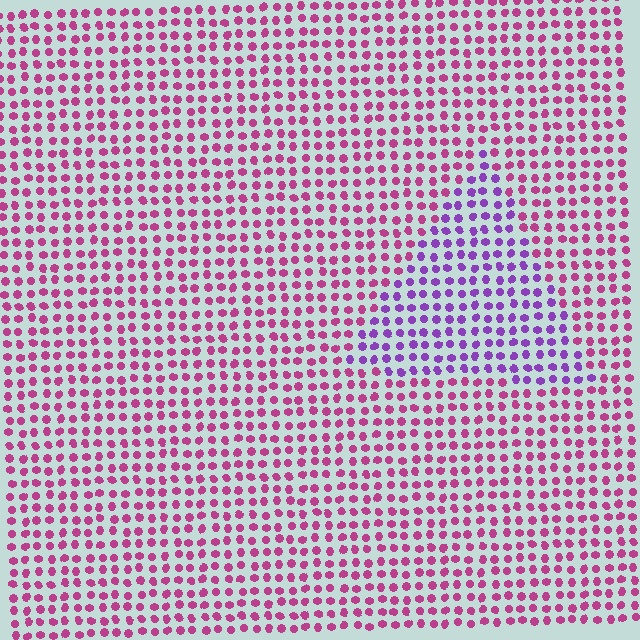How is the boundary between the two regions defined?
The boundary is defined purely by a slight shift in hue (about 45 degrees). Spacing, size, and orientation are identical on both sides.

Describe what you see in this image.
The image is filled with small magenta elements in a uniform arrangement. A triangle-shaped region is visible where the elements are tinted to a slightly different hue, forming a subtle color boundary.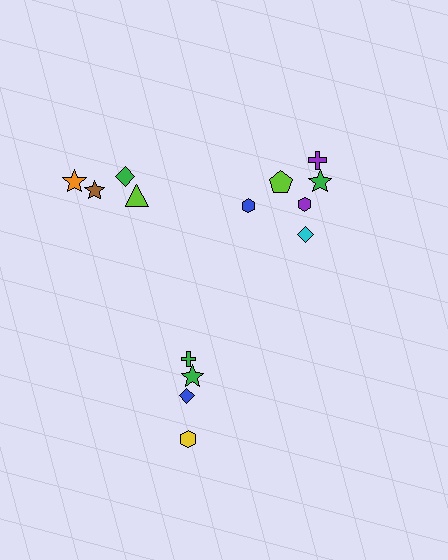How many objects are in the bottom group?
There are 4 objects.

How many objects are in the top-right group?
There are 6 objects.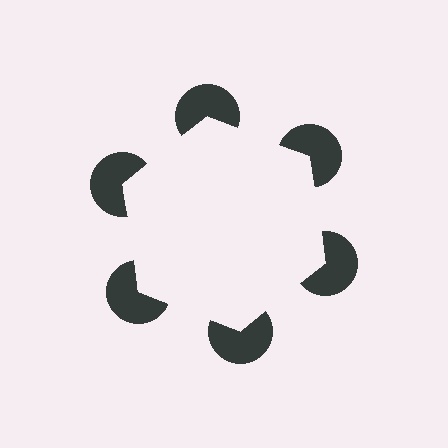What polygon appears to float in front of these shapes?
An illusory hexagon — its edges are inferred from the aligned wedge cuts in the pac-man discs, not physically drawn.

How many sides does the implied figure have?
6 sides.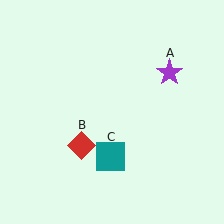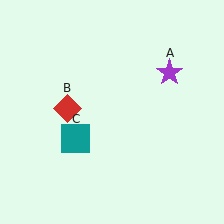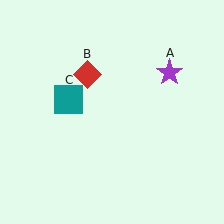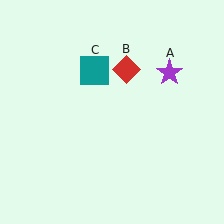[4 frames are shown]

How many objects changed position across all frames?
2 objects changed position: red diamond (object B), teal square (object C).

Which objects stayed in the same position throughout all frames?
Purple star (object A) remained stationary.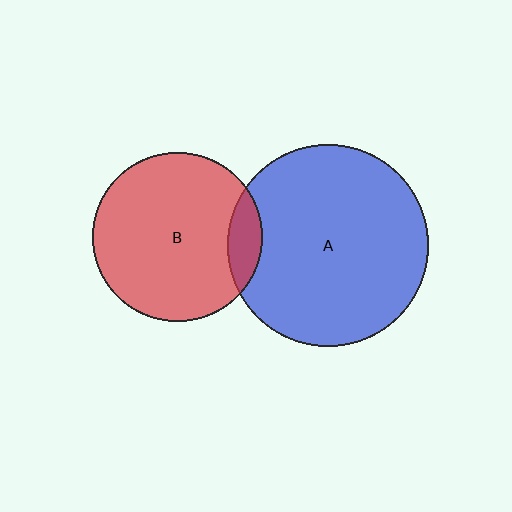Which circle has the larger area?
Circle A (blue).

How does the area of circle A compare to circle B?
Approximately 1.4 times.